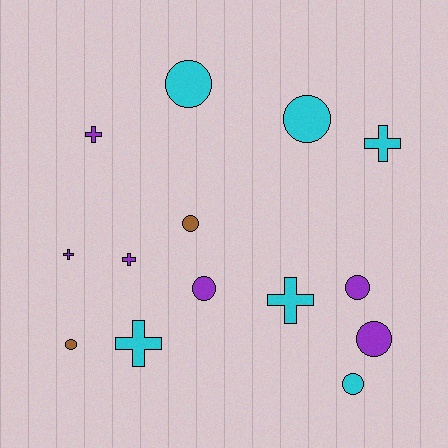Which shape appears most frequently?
Circle, with 8 objects.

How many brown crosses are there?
There are no brown crosses.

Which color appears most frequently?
Purple, with 6 objects.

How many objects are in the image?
There are 14 objects.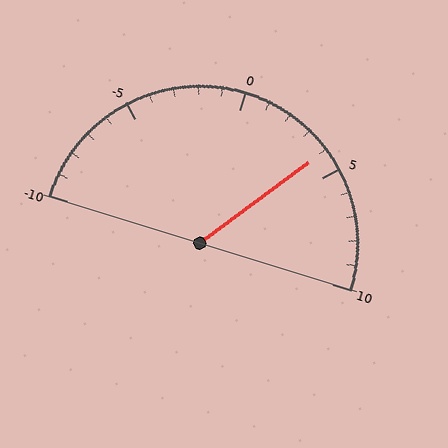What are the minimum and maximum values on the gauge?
The gauge ranges from -10 to 10.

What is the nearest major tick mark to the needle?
The nearest major tick mark is 5.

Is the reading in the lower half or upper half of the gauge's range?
The reading is in the upper half of the range (-10 to 10).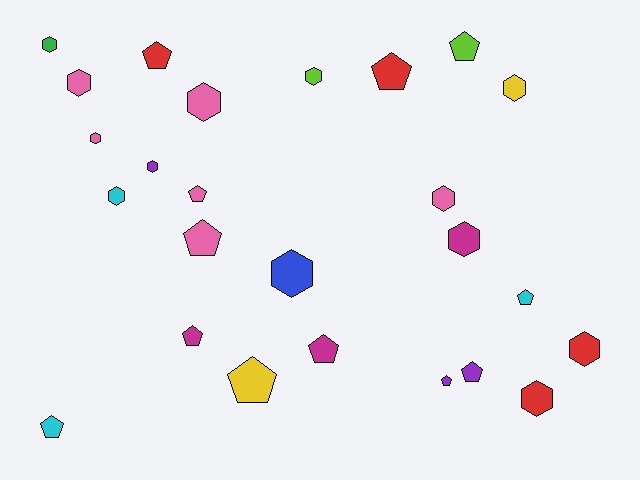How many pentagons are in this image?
There are 12 pentagons.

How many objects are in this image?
There are 25 objects.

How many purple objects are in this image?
There are 3 purple objects.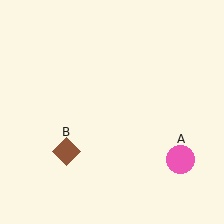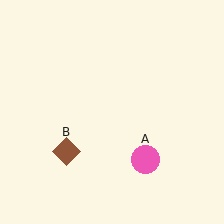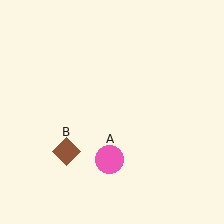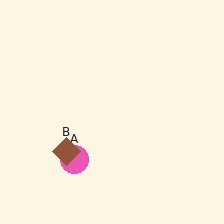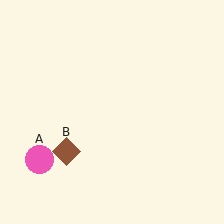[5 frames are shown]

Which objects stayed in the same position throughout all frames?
Brown diamond (object B) remained stationary.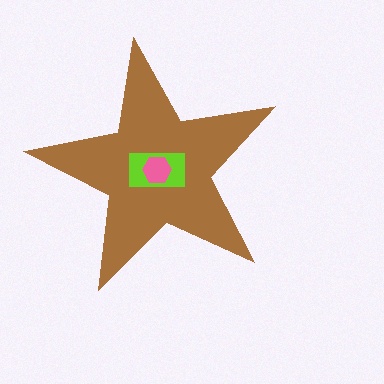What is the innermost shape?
The pink hexagon.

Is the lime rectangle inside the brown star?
Yes.